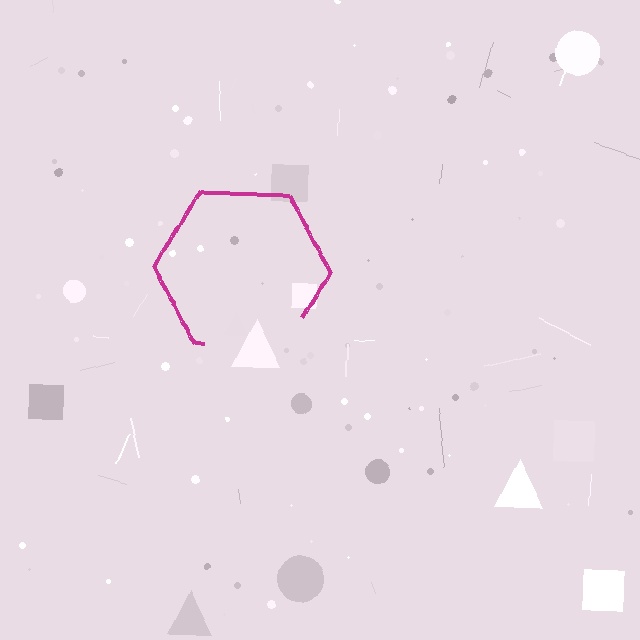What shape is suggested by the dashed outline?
The dashed outline suggests a hexagon.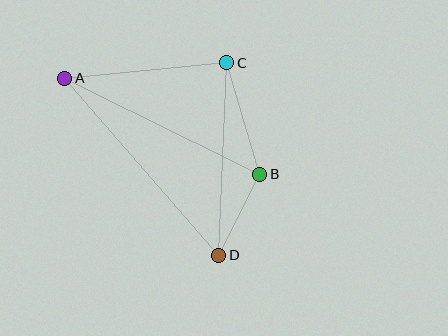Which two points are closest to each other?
Points B and D are closest to each other.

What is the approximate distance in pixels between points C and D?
The distance between C and D is approximately 193 pixels.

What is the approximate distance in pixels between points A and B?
The distance between A and B is approximately 217 pixels.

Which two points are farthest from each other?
Points A and D are farthest from each other.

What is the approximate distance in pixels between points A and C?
The distance between A and C is approximately 163 pixels.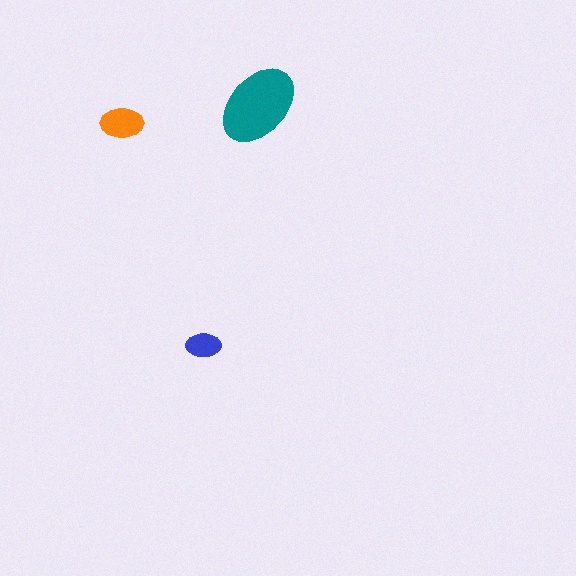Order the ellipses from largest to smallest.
the teal one, the orange one, the blue one.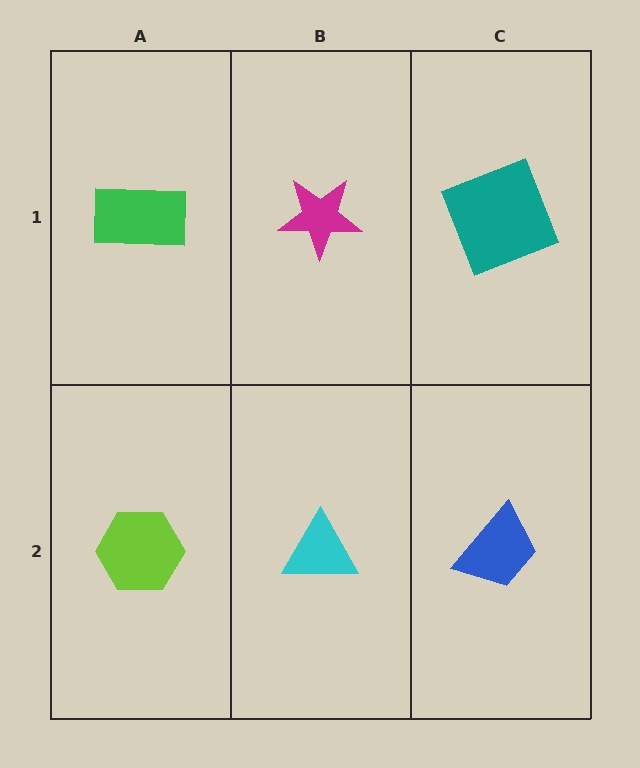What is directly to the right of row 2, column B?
A blue trapezoid.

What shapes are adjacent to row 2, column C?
A teal square (row 1, column C), a cyan triangle (row 2, column B).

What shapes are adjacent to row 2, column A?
A green rectangle (row 1, column A), a cyan triangle (row 2, column B).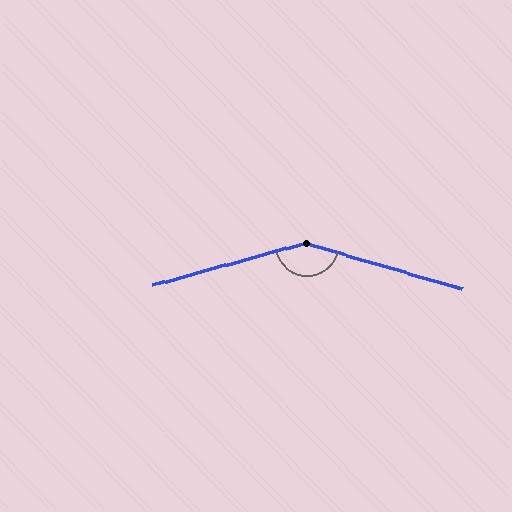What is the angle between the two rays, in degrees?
Approximately 148 degrees.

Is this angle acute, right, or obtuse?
It is obtuse.